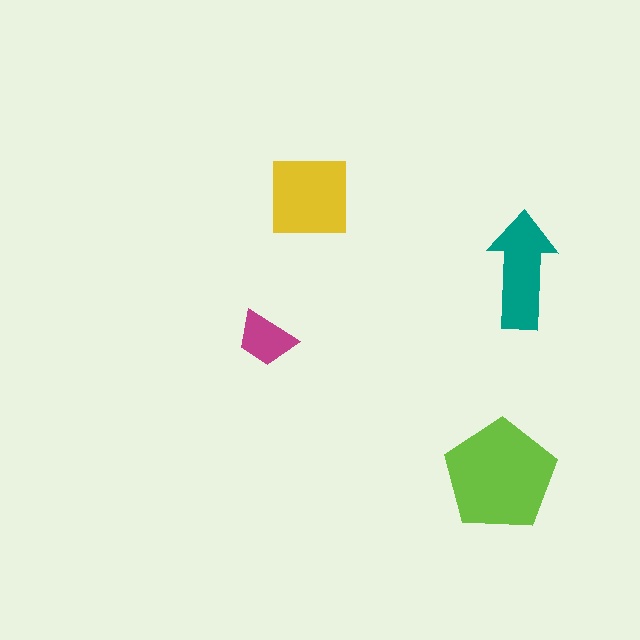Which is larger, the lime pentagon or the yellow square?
The lime pentagon.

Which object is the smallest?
The magenta trapezoid.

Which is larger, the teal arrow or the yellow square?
The yellow square.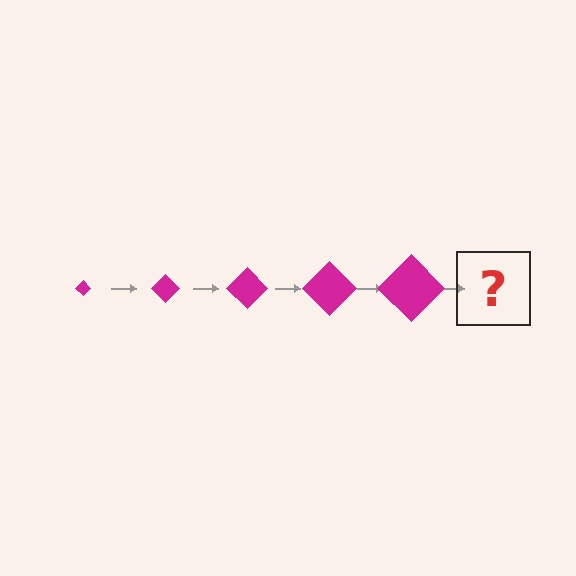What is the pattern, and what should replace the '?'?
The pattern is that the diamond gets progressively larger each step. The '?' should be a magenta diamond, larger than the previous one.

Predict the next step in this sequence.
The next step is a magenta diamond, larger than the previous one.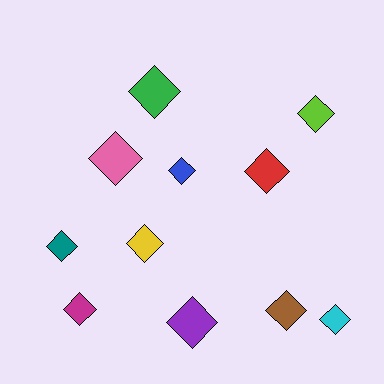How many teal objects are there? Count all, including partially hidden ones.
There is 1 teal object.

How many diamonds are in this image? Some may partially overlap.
There are 11 diamonds.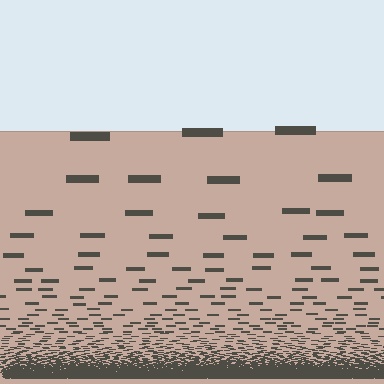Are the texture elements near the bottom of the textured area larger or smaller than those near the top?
Smaller. The gradient is inverted — elements near the bottom are smaller and denser.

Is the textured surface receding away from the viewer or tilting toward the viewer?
The surface appears to tilt toward the viewer. Texture elements get larger and sparser toward the top.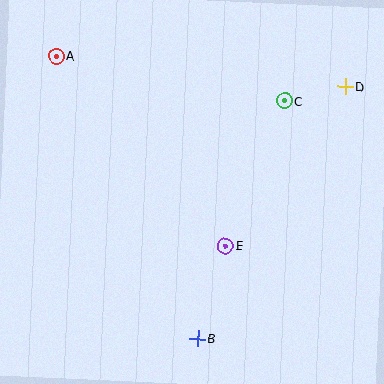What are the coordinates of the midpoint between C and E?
The midpoint between C and E is at (255, 173).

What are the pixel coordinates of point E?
Point E is at (225, 246).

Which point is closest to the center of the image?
Point E at (225, 246) is closest to the center.